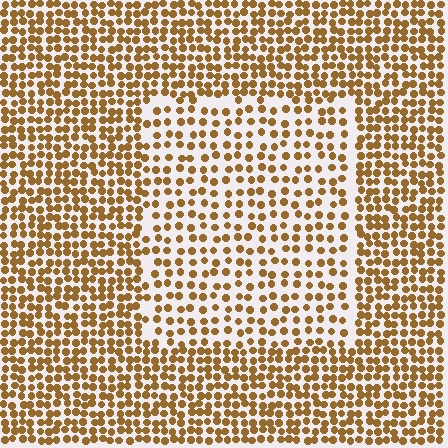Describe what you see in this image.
The image contains small brown elements arranged at two different densities. A rectangle-shaped region is visible where the elements are less densely packed than the surrounding area.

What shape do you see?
I see a rectangle.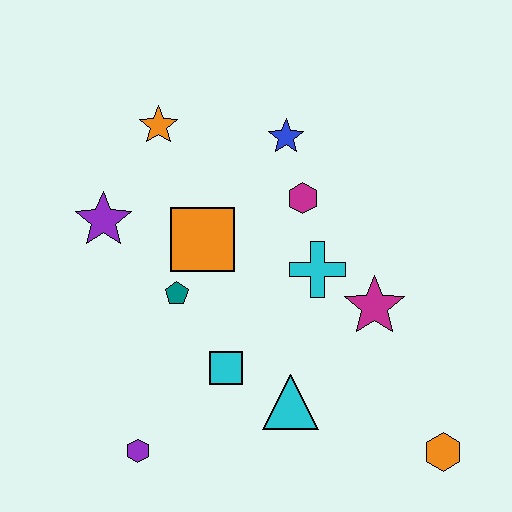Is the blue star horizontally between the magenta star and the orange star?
Yes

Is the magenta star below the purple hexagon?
No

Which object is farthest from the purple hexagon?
The blue star is farthest from the purple hexagon.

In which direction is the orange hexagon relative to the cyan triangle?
The orange hexagon is to the right of the cyan triangle.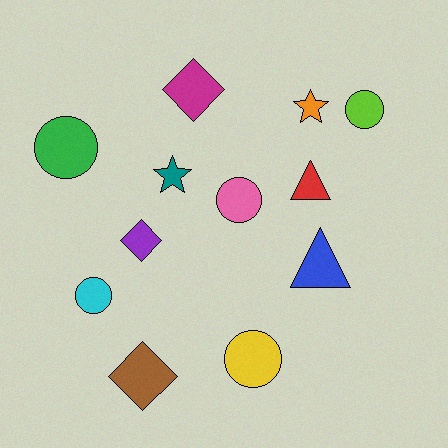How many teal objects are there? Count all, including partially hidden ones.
There is 1 teal object.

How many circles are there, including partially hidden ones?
There are 5 circles.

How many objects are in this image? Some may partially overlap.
There are 12 objects.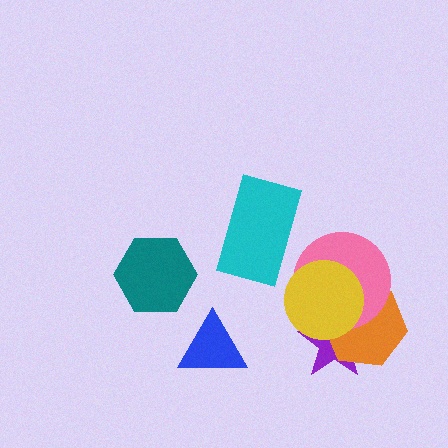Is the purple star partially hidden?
Yes, it is partially covered by another shape.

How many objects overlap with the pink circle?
3 objects overlap with the pink circle.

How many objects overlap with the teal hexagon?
0 objects overlap with the teal hexagon.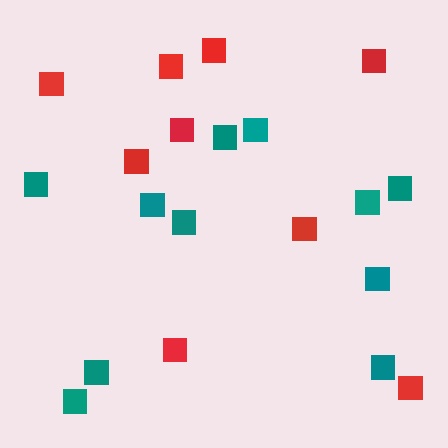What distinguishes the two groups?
There are 2 groups: one group of red squares (9) and one group of teal squares (11).